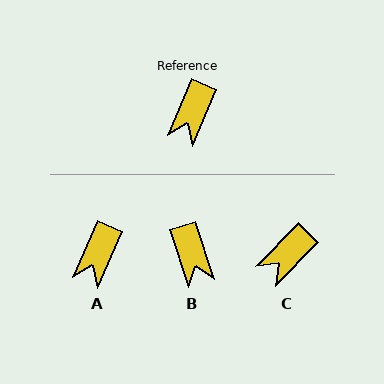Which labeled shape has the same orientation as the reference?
A.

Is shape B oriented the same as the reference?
No, it is off by about 41 degrees.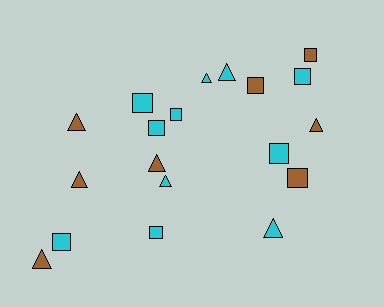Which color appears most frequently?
Cyan, with 11 objects.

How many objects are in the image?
There are 19 objects.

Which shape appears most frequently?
Square, with 10 objects.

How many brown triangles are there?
There are 5 brown triangles.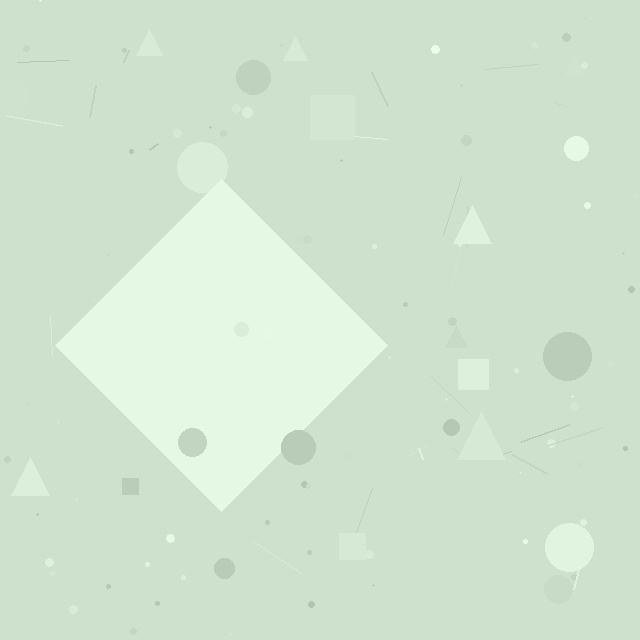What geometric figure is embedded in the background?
A diamond is embedded in the background.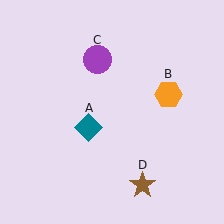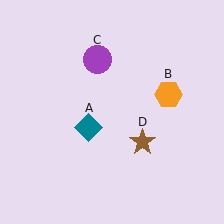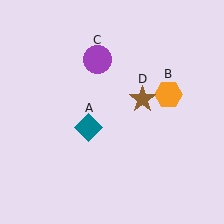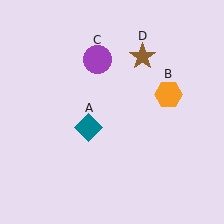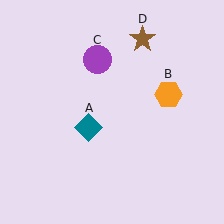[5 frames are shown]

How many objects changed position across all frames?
1 object changed position: brown star (object D).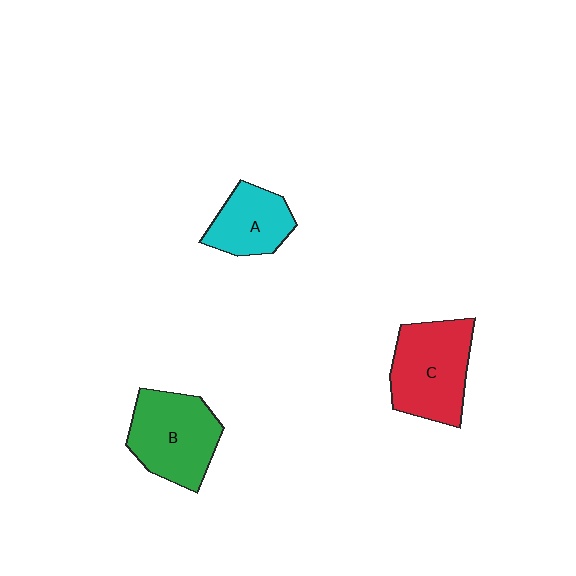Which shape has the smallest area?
Shape A (cyan).